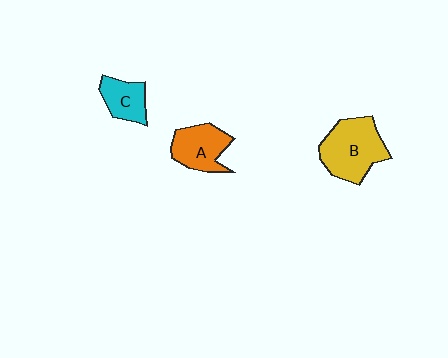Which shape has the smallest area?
Shape C (cyan).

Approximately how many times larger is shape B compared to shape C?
Approximately 1.9 times.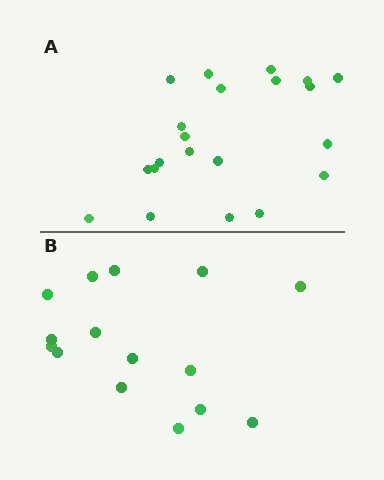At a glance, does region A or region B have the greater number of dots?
Region A (the top region) has more dots.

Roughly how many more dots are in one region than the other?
Region A has about 6 more dots than region B.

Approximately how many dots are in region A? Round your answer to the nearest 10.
About 20 dots. (The exact count is 21, which rounds to 20.)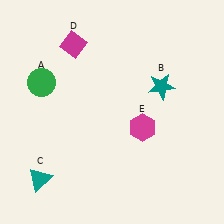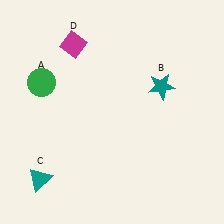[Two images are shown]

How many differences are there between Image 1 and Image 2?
There is 1 difference between the two images.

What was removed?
The magenta hexagon (E) was removed in Image 2.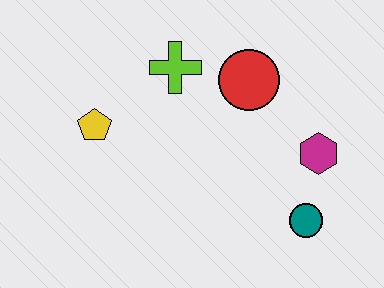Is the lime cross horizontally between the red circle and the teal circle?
No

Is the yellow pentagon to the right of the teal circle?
No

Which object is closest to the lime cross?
The red circle is closest to the lime cross.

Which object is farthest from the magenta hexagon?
The yellow pentagon is farthest from the magenta hexagon.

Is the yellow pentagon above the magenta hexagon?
Yes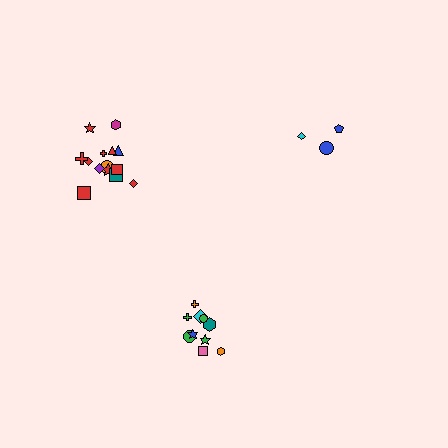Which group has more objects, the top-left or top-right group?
The top-left group.